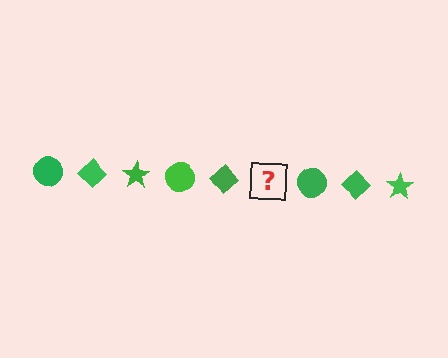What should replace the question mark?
The question mark should be replaced with a green star.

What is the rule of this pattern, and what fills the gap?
The rule is that the pattern cycles through circle, diamond, star shapes in green. The gap should be filled with a green star.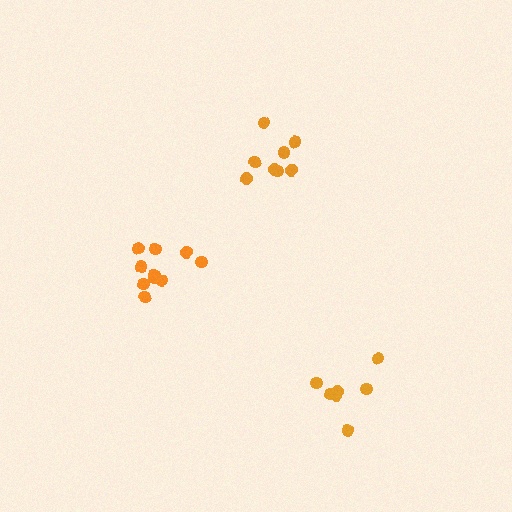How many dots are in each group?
Group 1: 10 dots, Group 2: 8 dots, Group 3: 7 dots (25 total).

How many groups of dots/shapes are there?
There are 3 groups.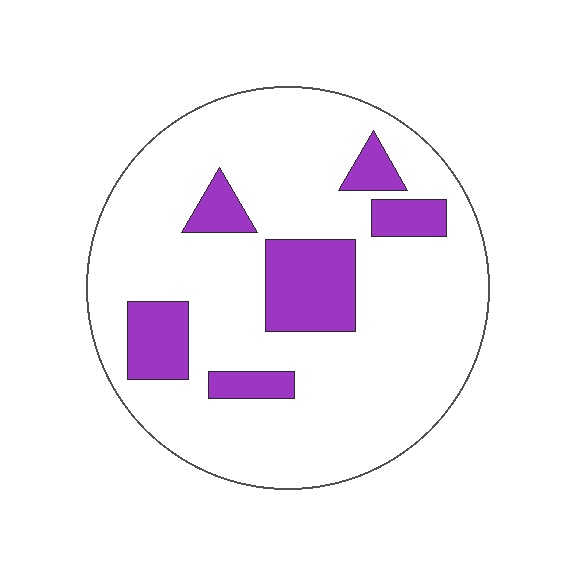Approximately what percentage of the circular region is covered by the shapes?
Approximately 20%.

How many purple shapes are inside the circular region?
6.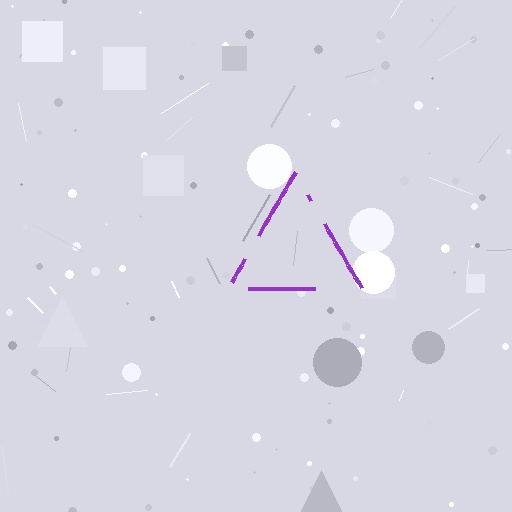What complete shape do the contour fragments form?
The contour fragments form a triangle.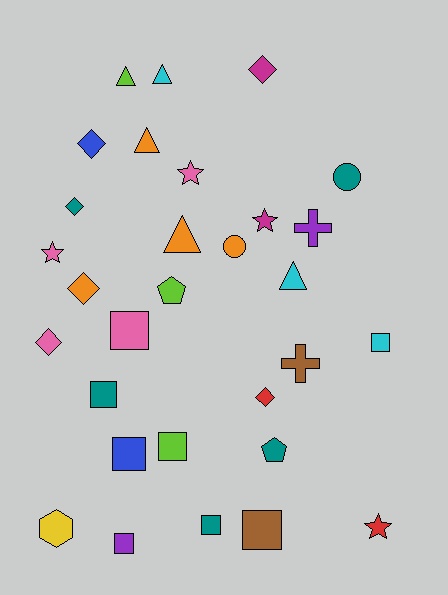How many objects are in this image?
There are 30 objects.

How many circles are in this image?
There are 2 circles.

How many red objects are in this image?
There are 2 red objects.